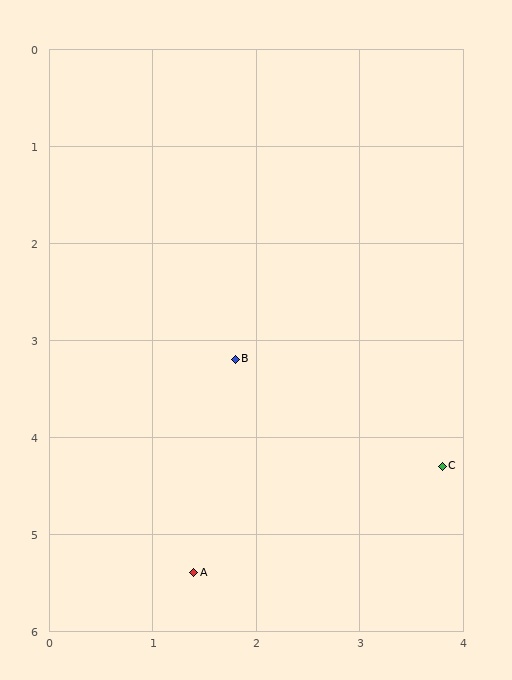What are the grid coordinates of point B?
Point B is at approximately (1.8, 3.2).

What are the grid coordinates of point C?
Point C is at approximately (3.8, 4.3).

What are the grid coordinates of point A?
Point A is at approximately (1.4, 5.4).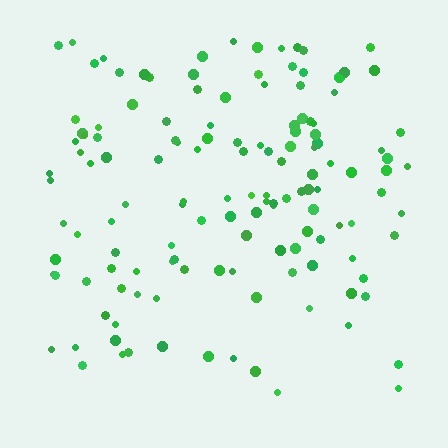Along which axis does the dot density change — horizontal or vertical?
Vertical.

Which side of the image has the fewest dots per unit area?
The bottom.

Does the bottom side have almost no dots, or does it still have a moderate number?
Still a moderate number, just noticeably fewer than the top.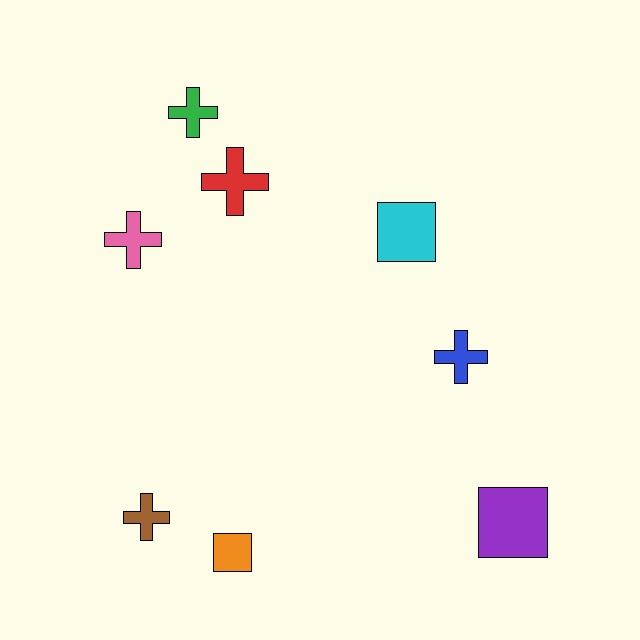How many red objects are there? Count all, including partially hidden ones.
There is 1 red object.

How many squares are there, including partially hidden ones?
There are 3 squares.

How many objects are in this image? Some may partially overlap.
There are 8 objects.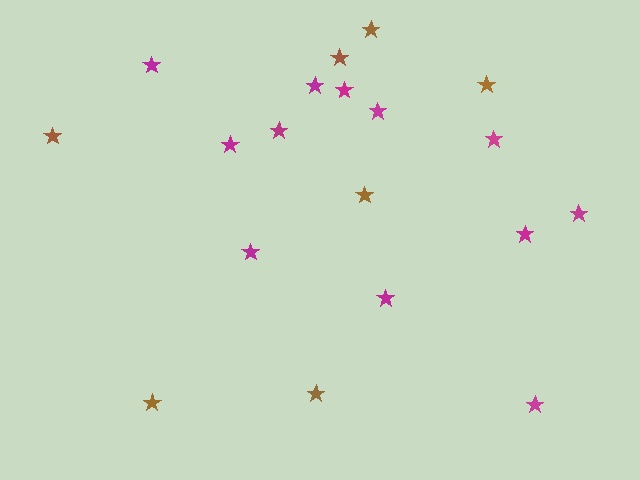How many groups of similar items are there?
There are 2 groups: one group of brown stars (7) and one group of magenta stars (12).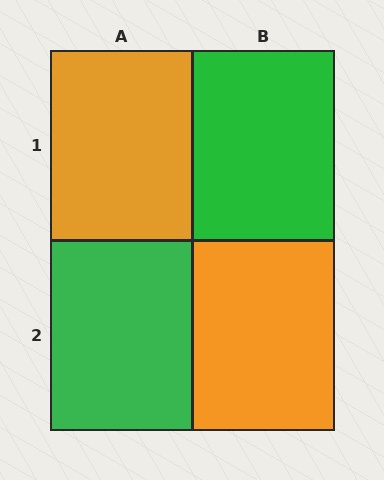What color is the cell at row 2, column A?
Green.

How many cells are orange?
2 cells are orange.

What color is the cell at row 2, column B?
Orange.